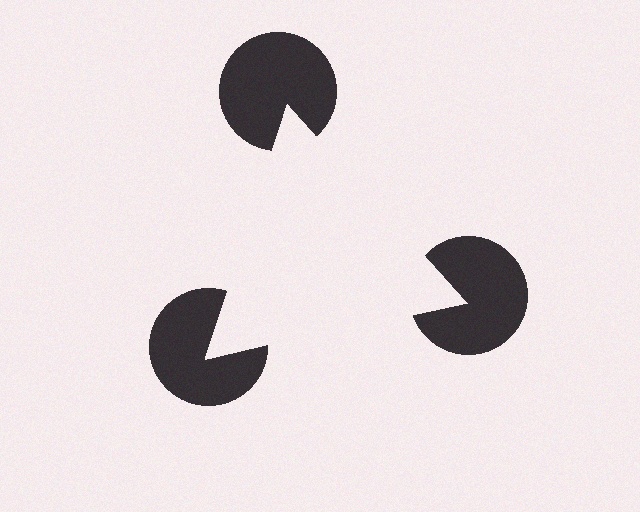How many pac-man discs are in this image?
There are 3 — one at each vertex of the illusory triangle.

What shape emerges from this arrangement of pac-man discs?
An illusory triangle — its edges are inferred from the aligned wedge cuts in the pac-man discs, not physically drawn.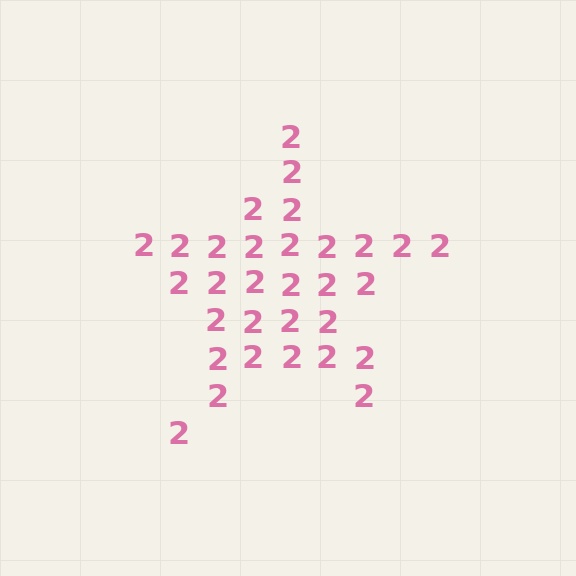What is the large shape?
The large shape is a star.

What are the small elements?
The small elements are digit 2's.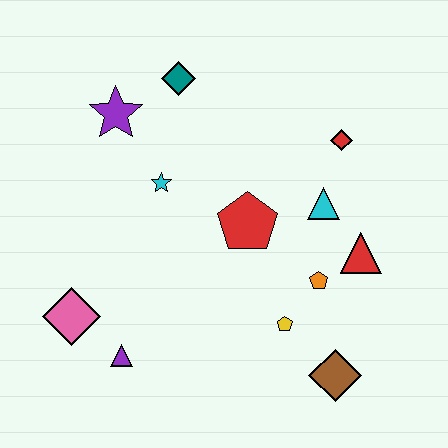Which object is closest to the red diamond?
The cyan triangle is closest to the red diamond.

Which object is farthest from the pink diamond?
The red diamond is farthest from the pink diamond.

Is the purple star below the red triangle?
No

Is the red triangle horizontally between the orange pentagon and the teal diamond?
No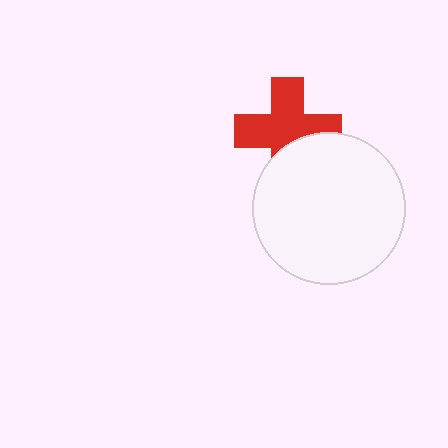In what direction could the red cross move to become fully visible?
The red cross could move up. That would shift it out from behind the white circle entirely.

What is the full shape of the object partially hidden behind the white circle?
The partially hidden object is a red cross.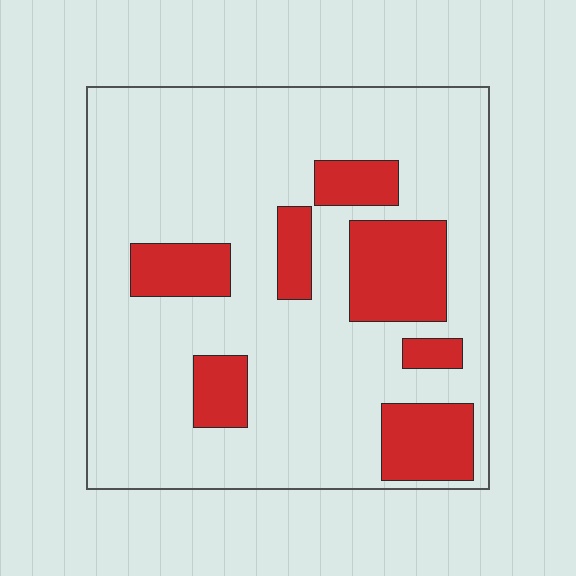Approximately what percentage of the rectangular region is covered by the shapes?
Approximately 20%.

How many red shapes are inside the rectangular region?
7.